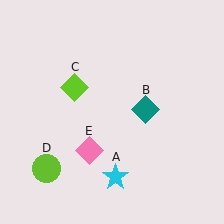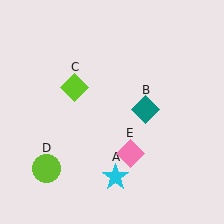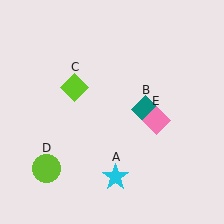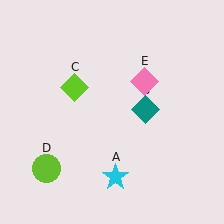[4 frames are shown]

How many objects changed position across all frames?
1 object changed position: pink diamond (object E).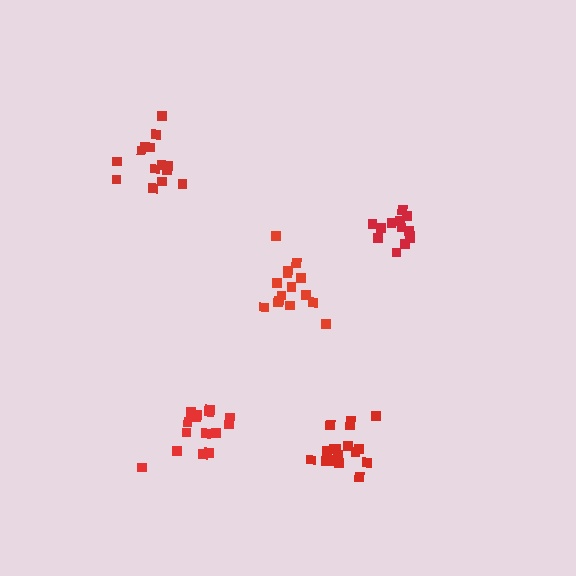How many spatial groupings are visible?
There are 5 spatial groupings.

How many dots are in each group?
Group 1: 15 dots, Group 2: 14 dots, Group 3: 13 dots, Group 4: 16 dots, Group 5: 18 dots (76 total).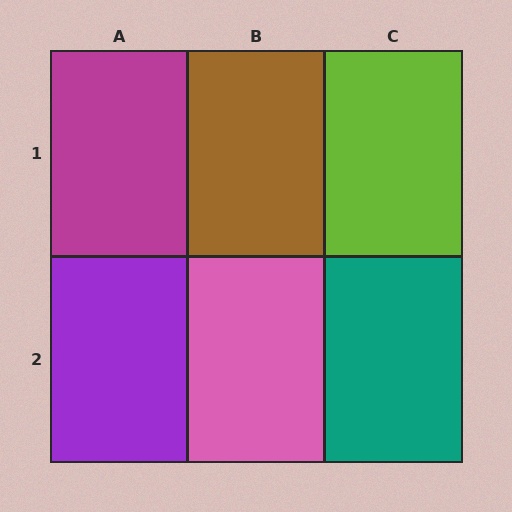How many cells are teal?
1 cell is teal.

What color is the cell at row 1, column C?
Lime.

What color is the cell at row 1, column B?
Brown.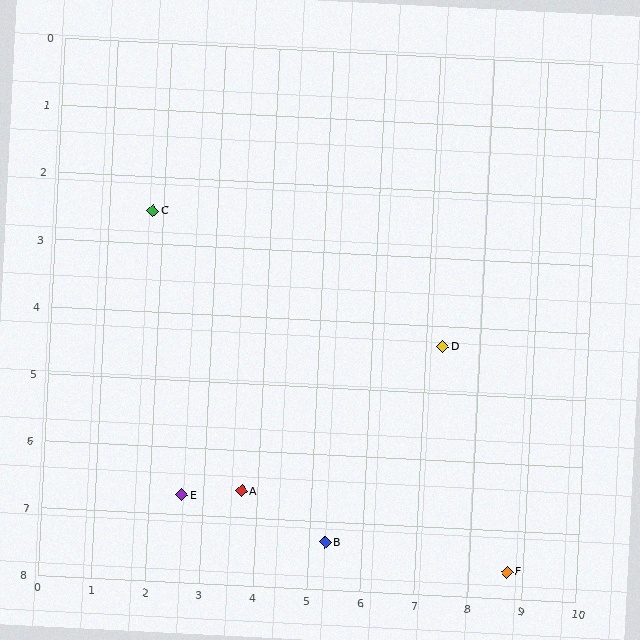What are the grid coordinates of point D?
Point D is at approximately (7.3, 4.3).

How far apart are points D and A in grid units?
Points D and A are about 4.3 grid units apart.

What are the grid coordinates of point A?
Point A is at approximately (3.7, 6.6).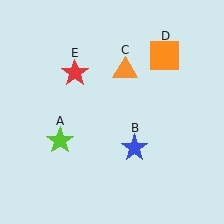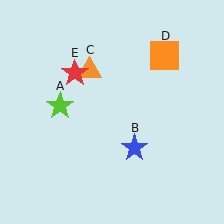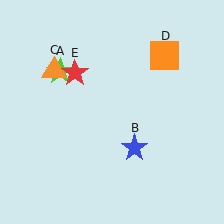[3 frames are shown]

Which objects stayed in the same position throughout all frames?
Blue star (object B) and orange square (object D) and red star (object E) remained stationary.